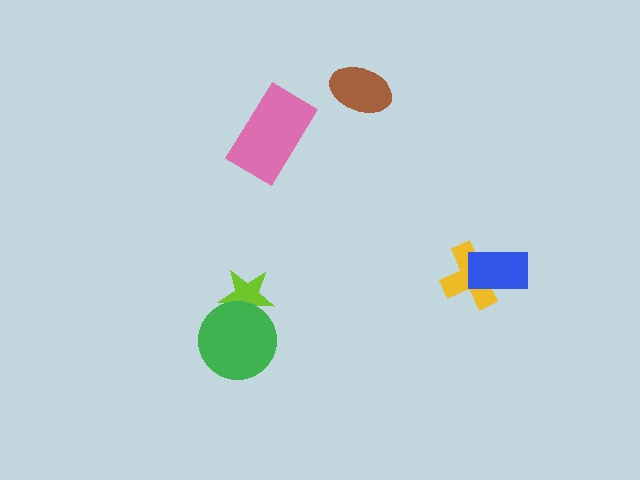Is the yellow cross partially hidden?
Yes, it is partially covered by another shape.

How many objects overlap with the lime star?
1 object overlaps with the lime star.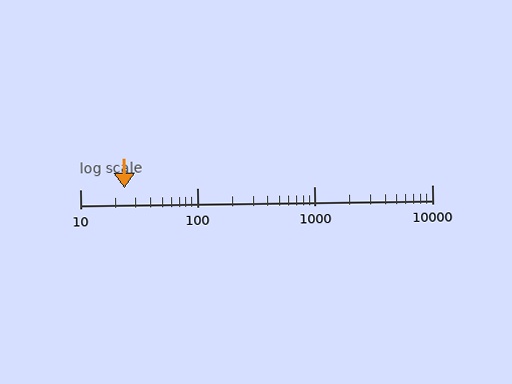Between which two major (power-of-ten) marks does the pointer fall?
The pointer is between 10 and 100.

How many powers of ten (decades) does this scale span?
The scale spans 3 decades, from 10 to 10000.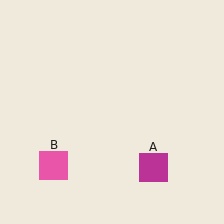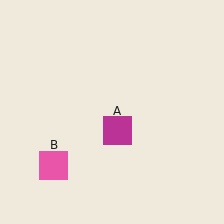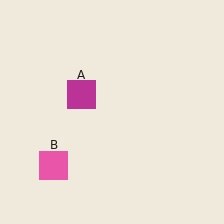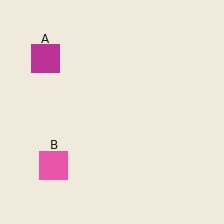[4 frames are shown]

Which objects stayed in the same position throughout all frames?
Pink square (object B) remained stationary.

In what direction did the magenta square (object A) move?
The magenta square (object A) moved up and to the left.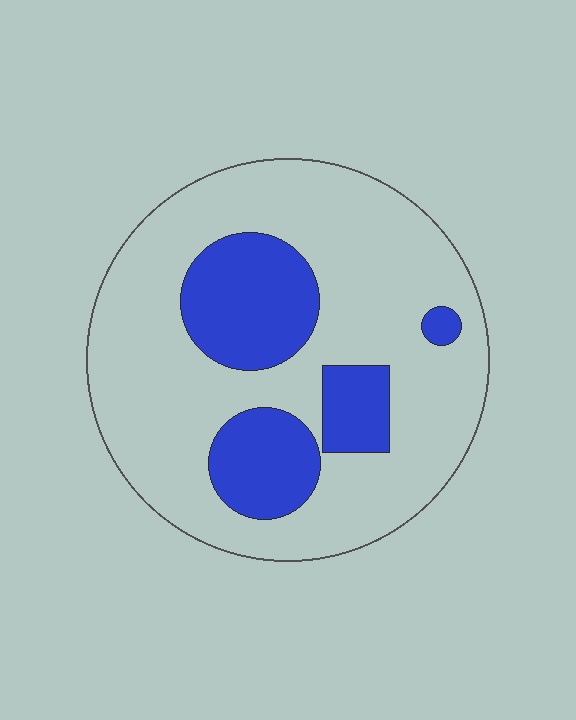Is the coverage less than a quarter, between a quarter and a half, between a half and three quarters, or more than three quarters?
Between a quarter and a half.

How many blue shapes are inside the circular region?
4.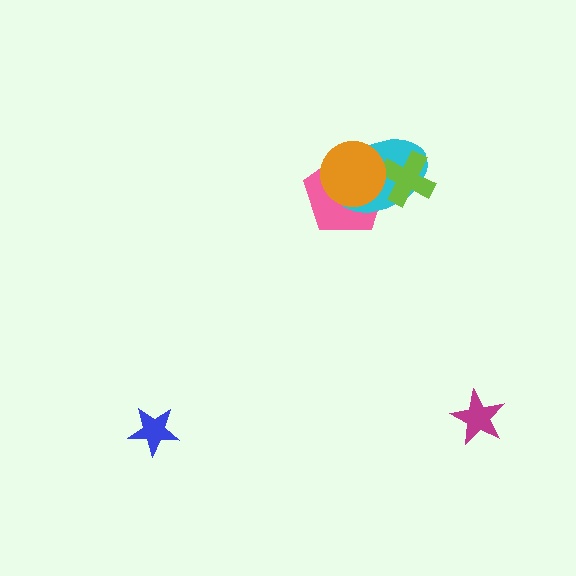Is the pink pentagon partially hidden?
Yes, it is partially covered by another shape.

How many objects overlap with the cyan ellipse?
3 objects overlap with the cyan ellipse.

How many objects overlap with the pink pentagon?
3 objects overlap with the pink pentagon.